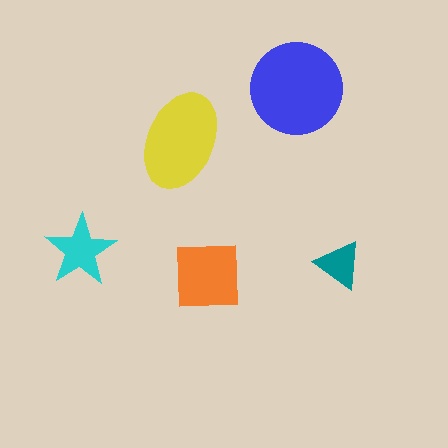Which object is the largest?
The blue circle.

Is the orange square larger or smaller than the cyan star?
Larger.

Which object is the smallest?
The teal triangle.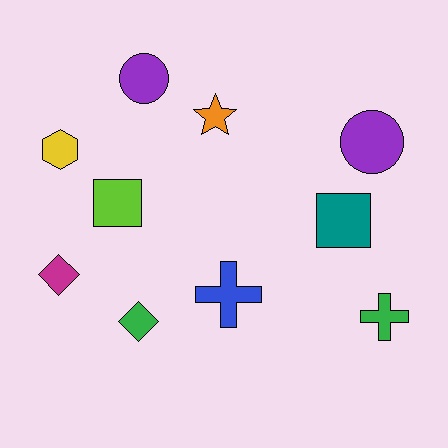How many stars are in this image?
There is 1 star.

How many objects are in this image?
There are 10 objects.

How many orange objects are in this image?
There is 1 orange object.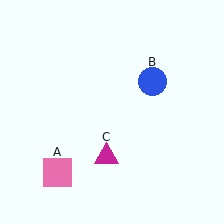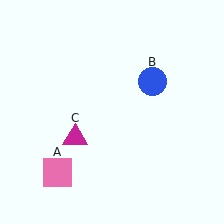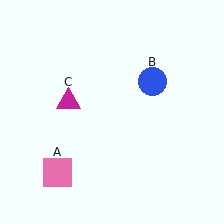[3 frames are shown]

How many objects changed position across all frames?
1 object changed position: magenta triangle (object C).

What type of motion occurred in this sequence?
The magenta triangle (object C) rotated clockwise around the center of the scene.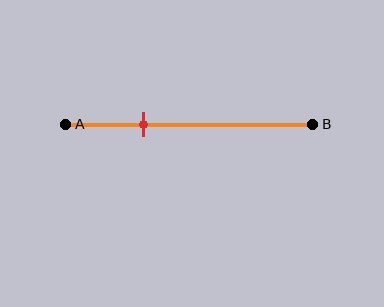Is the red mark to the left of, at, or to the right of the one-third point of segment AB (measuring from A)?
The red mark is approximately at the one-third point of segment AB.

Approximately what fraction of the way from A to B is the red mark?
The red mark is approximately 30% of the way from A to B.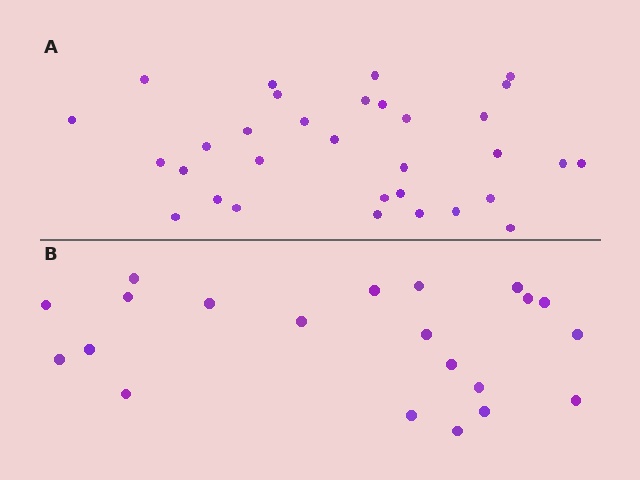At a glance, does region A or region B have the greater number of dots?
Region A (the top region) has more dots.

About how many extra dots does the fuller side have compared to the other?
Region A has roughly 12 or so more dots than region B.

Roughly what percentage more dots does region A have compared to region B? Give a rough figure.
About 50% more.